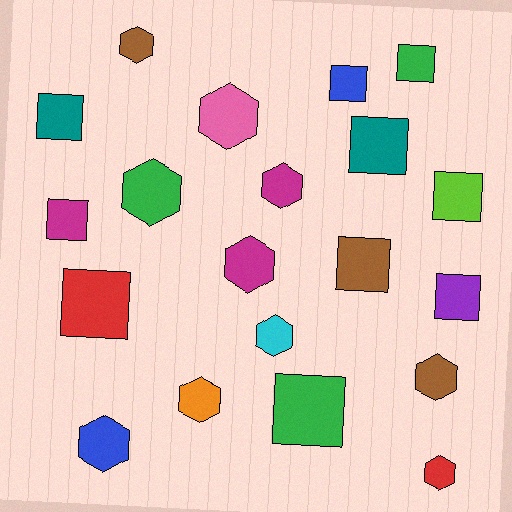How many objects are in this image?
There are 20 objects.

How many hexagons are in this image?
There are 10 hexagons.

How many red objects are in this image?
There are 2 red objects.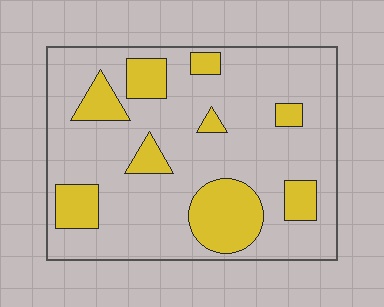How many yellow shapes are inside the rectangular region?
9.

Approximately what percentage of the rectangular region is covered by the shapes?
Approximately 20%.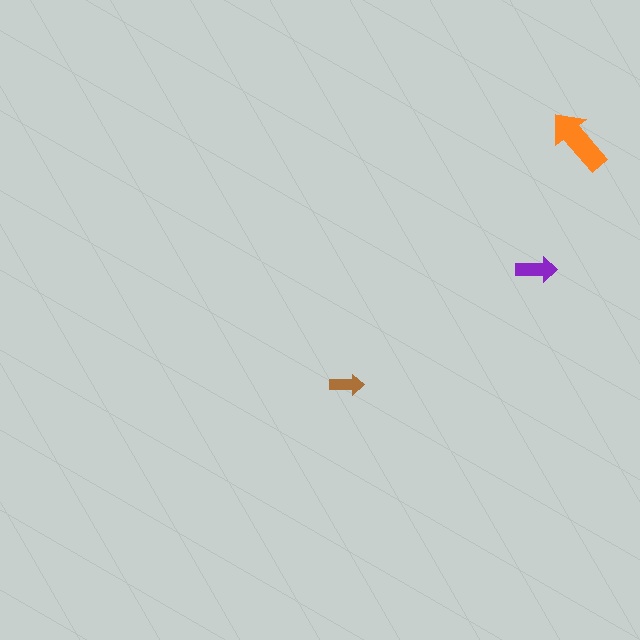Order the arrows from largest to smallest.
the orange one, the purple one, the brown one.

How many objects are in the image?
There are 3 objects in the image.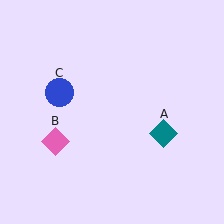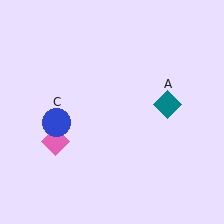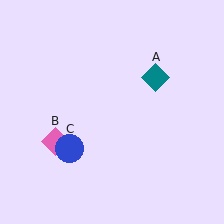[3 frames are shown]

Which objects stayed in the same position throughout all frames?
Pink diamond (object B) remained stationary.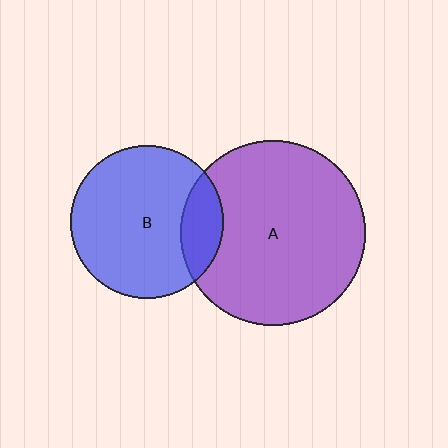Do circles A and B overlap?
Yes.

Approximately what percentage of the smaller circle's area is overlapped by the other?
Approximately 15%.